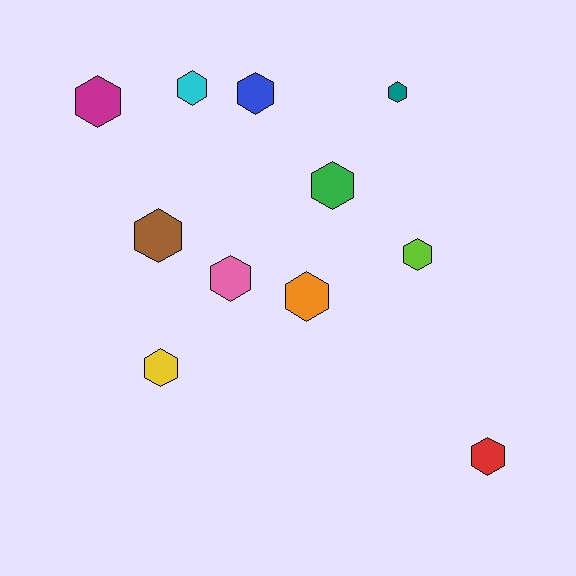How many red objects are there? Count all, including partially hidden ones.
There is 1 red object.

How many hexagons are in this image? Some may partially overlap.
There are 11 hexagons.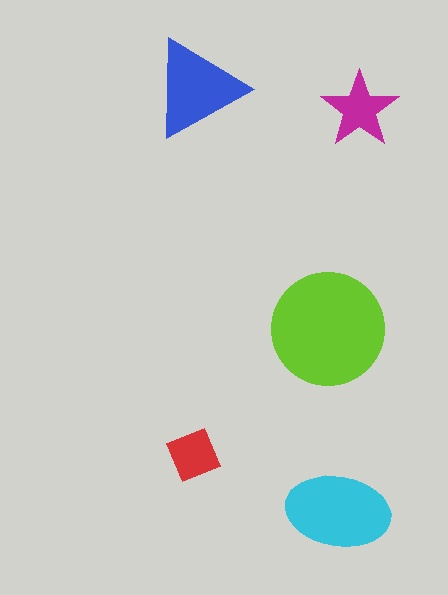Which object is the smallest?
The red diamond.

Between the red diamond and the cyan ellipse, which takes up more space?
The cyan ellipse.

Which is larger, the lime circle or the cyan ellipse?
The lime circle.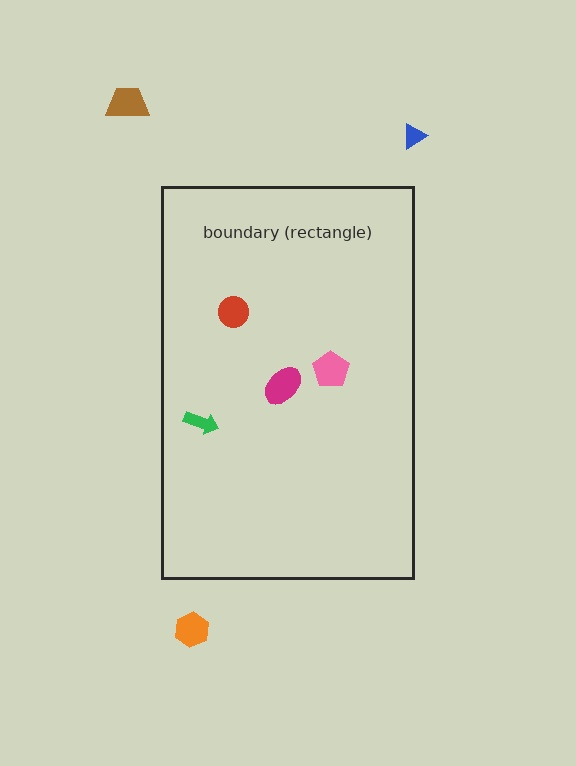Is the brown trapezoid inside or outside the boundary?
Outside.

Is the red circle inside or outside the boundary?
Inside.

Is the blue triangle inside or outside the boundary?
Outside.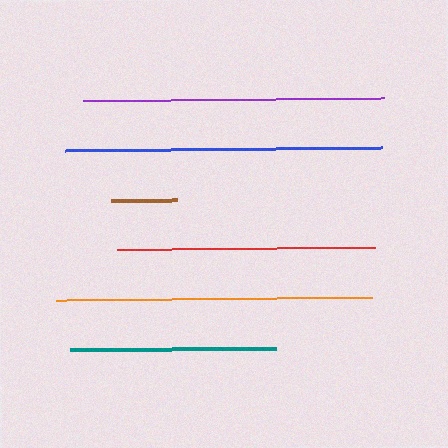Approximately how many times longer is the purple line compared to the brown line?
The purple line is approximately 4.5 times the length of the brown line.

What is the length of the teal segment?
The teal segment is approximately 206 pixels long.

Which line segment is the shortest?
The brown line is the shortest at approximately 67 pixels.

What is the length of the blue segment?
The blue segment is approximately 317 pixels long.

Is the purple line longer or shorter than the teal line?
The purple line is longer than the teal line.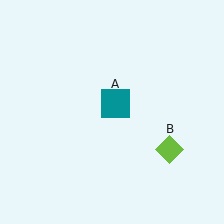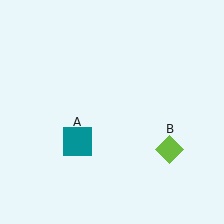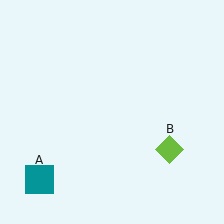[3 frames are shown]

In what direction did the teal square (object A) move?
The teal square (object A) moved down and to the left.